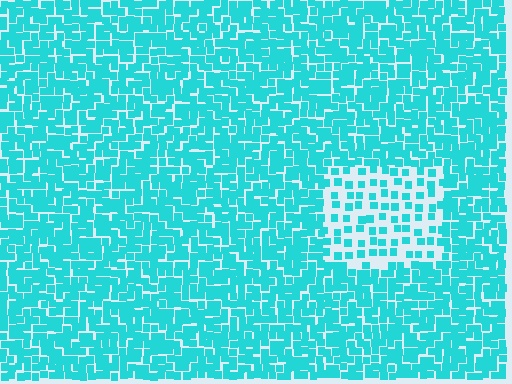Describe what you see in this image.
The image contains small cyan elements arranged at two different densities. A rectangle-shaped region is visible where the elements are less densely packed than the surrounding area.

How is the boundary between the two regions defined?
The boundary is defined by a change in element density (approximately 2.2x ratio). All elements are the same color, size, and shape.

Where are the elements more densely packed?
The elements are more densely packed outside the rectangle boundary.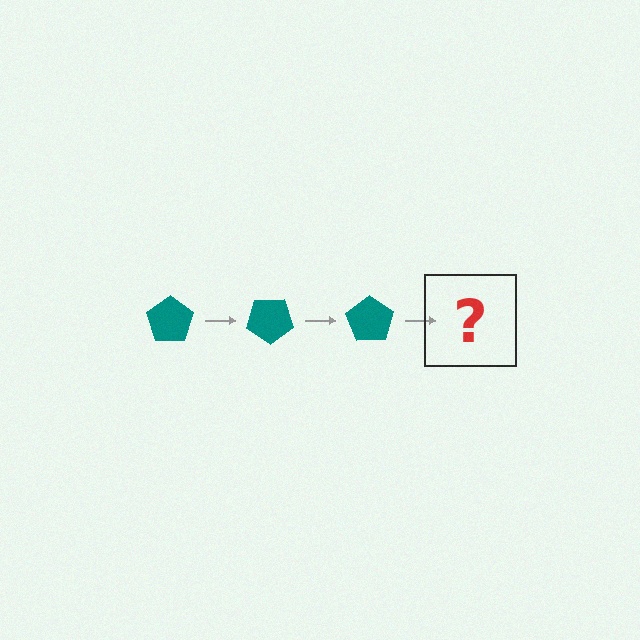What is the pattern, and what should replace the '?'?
The pattern is that the pentagon rotates 35 degrees each step. The '?' should be a teal pentagon rotated 105 degrees.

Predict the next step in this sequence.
The next step is a teal pentagon rotated 105 degrees.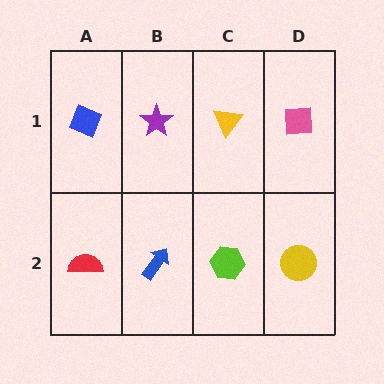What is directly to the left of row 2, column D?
A lime hexagon.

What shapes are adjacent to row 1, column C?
A lime hexagon (row 2, column C), a purple star (row 1, column B), a pink square (row 1, column D).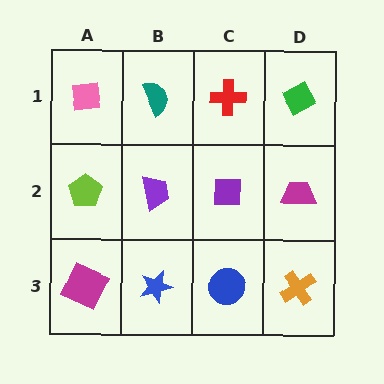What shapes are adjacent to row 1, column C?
A purple square (row 2, column C), a teal semicircle (row 1, column B), a green diamond (row 1, column D).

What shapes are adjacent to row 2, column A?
A pink square (row 1, column A), a magenta square (row 3, column A), a purple trapezoid (row 2, column B).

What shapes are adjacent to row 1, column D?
A magenta trapezoid (row 2, column D), a red cross (row 1, column C).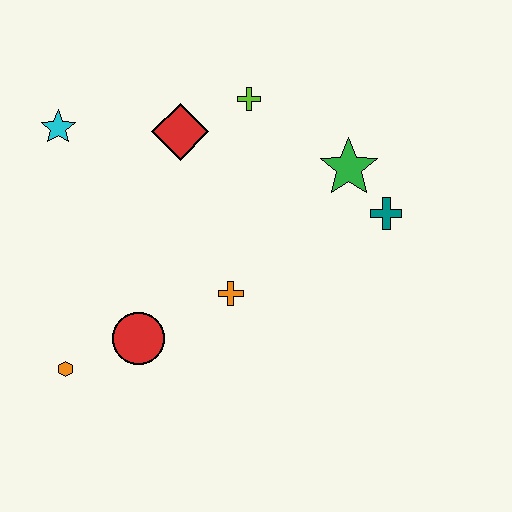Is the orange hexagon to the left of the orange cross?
Yes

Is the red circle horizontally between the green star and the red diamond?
No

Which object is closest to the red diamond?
The lime cross is closest to the red diamond.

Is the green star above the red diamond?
No